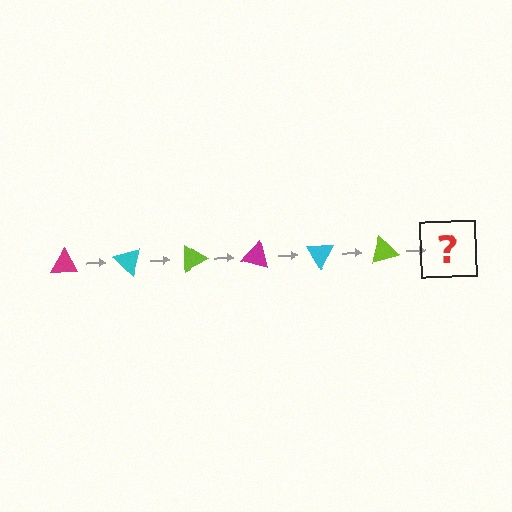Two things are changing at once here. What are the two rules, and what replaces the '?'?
The two rules are that it rotates 45 degrees each step and the color cycles through magenta, cyan, and lime. The '?' should be a magenta triangle, rotated 270 degrees from the start.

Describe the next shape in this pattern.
It should be a magenta triangle, rotated 270 degrees from the start.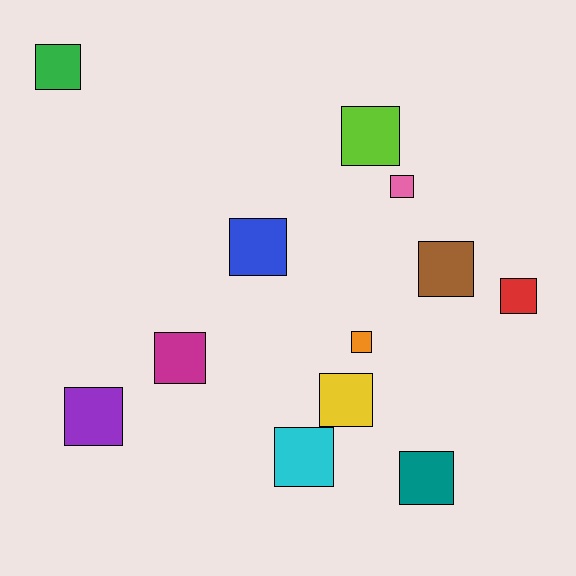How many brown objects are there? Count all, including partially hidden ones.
There is 1 brown object.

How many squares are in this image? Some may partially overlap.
There are 12 squares.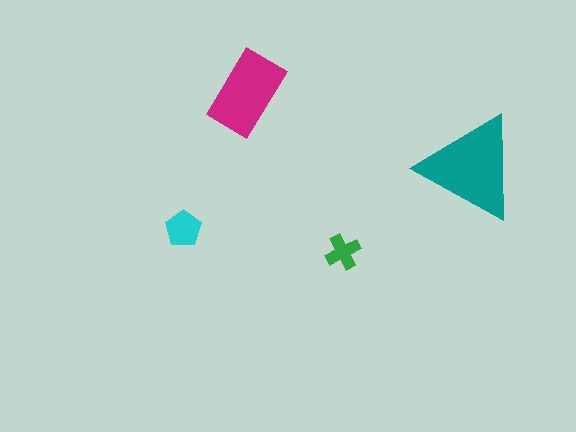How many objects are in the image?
There are 4 objects in the image.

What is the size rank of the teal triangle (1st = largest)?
1st.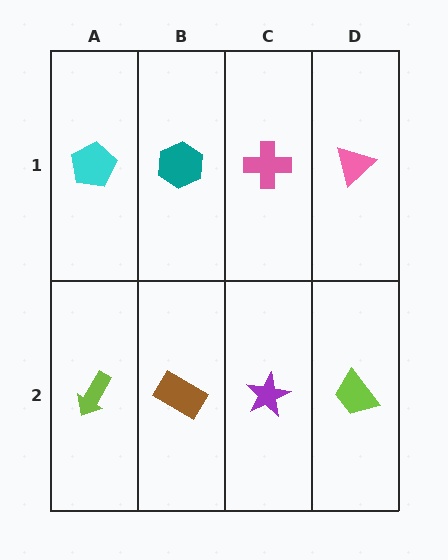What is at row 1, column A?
A cyan pentagon.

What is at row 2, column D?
A lime trapezoid.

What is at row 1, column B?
A teal hexagon.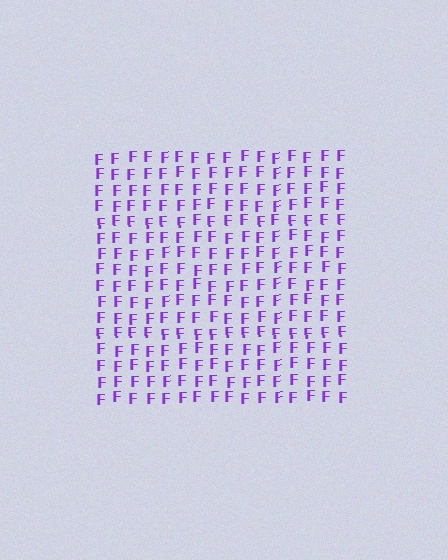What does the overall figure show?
The overall figure shows a square.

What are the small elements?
The small elements are letter F's.